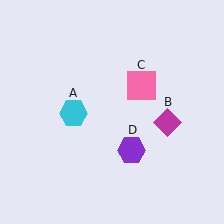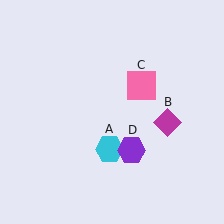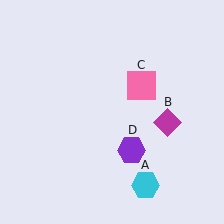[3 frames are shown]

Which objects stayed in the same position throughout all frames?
Magenta diamond (object B) and pink square (object C) and purple hexagon (object D) remained stationary.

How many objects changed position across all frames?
1 object changed position: cyan hexagon (object A).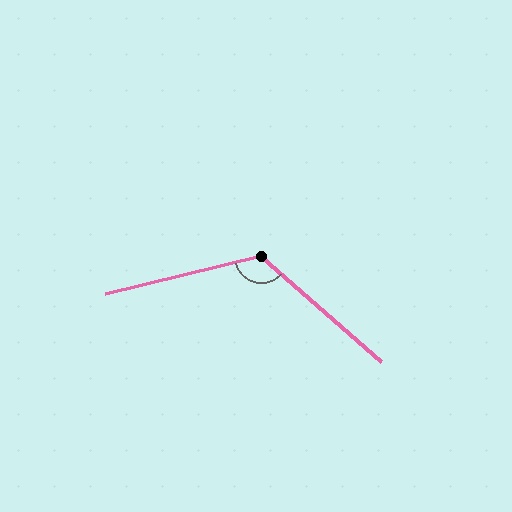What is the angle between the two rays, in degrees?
Approximately 125 degrees.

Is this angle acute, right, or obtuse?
It is obtuse.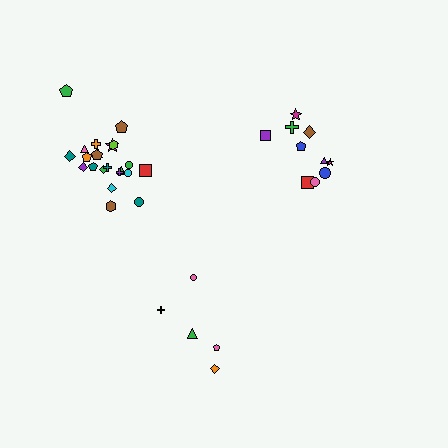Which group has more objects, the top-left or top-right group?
The top-left group.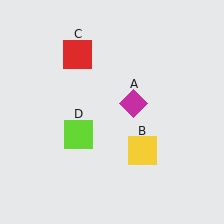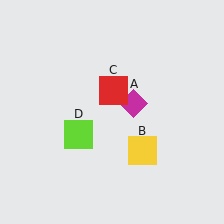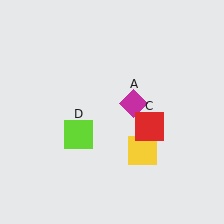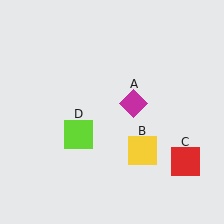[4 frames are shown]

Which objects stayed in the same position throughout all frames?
Magenta diamond (object A) and yellow square (object B) and lime square (object D) remained stationary.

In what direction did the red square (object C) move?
The red square (object C) moved down and to the right.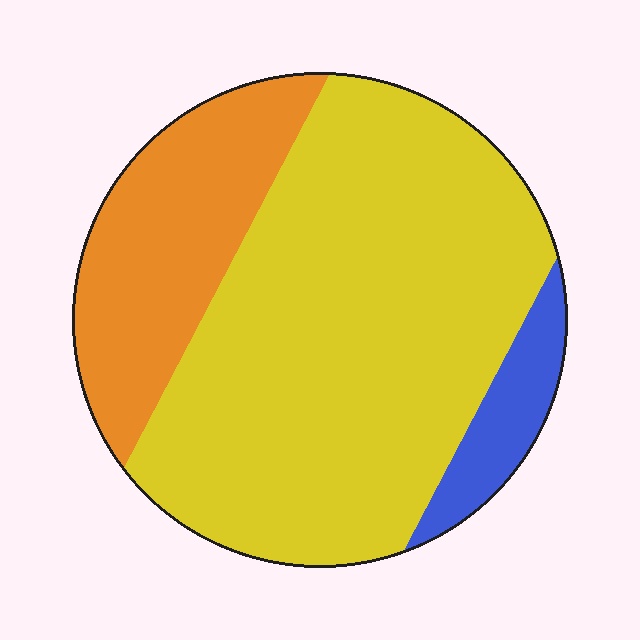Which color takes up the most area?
Yellow, at roughly 70%.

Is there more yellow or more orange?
Yellow.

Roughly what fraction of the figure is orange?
Orange takes up less than a quarter of the figure.